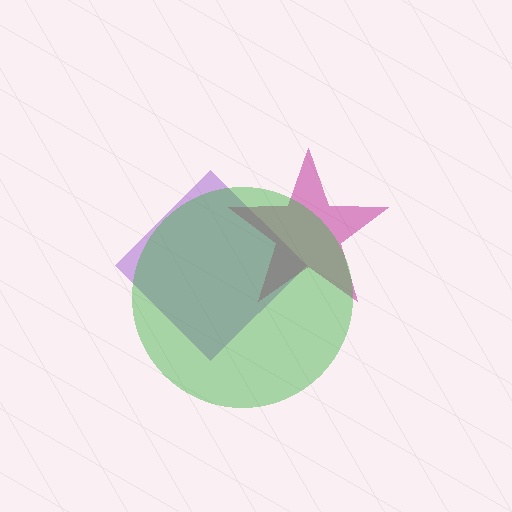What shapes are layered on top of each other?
The layered shapes are: a purple diamond, a magenta star, a green circle.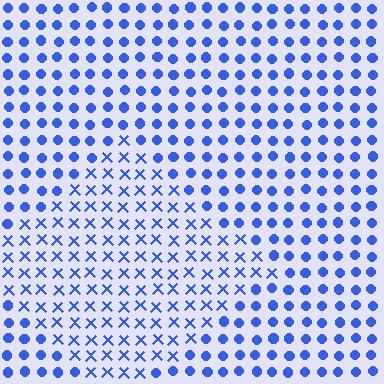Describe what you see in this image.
The image is filled with small blue elements arranged in a uniform grid. A diamond-shaped region contains X marks, while the surrounding area contains circles. The boundary is defined purely by the change in element shape.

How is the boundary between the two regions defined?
The boundary is defined by a change in element shape: X marks inside vs. circles outside. All elements share the same color and spacing.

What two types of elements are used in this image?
The image uses X marks inside the diamond region and circles outside it.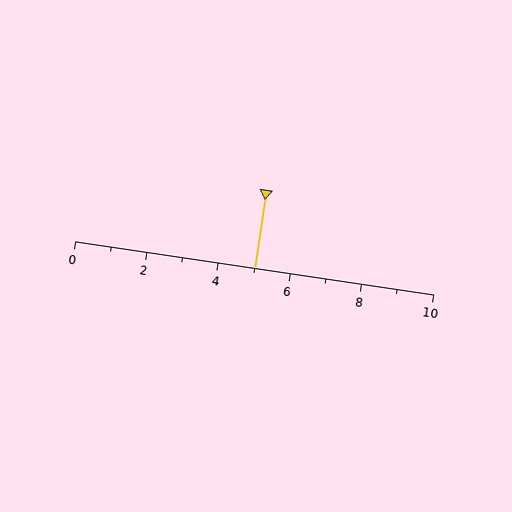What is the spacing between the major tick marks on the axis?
The major ticks are spaced 2 apart.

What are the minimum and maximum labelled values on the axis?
The axis runs from 0 to 10.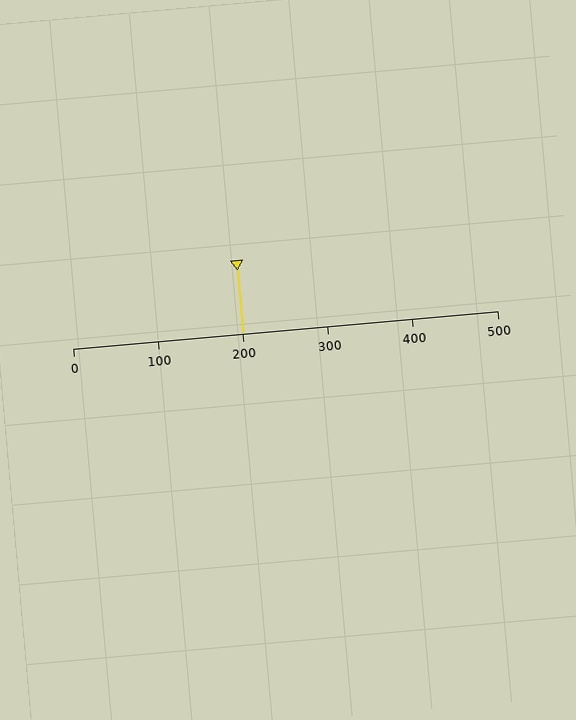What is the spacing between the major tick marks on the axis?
The major ticks are spaced 100 apart.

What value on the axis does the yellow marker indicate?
The marker indicates approximately 200.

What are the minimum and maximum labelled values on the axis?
The axis runs from 0 to 500.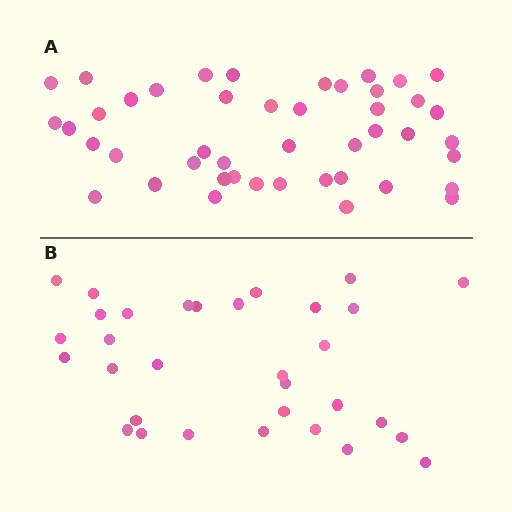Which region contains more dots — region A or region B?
Region A (the top region) has more dots.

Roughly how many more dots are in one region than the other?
Region A has approximately 15 more dots than region B.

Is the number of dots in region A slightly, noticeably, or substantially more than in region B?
Region A has noticeably more, but not dramatically so. The ratio is roughly 1.4 to 1.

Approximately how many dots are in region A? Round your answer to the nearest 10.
About 40 dots. (The exact count is 45, which rounds to 40.)